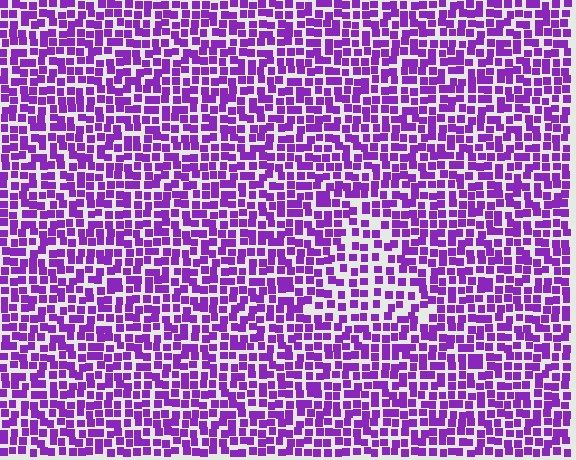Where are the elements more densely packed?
The elements are more densely packed outside the triangle boundary.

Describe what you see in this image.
The image contains small purple elements arranged at two different densities. A triangle-shaped region is visible where the elements are less densely packed than the surrounding area.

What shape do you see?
I see a triangle.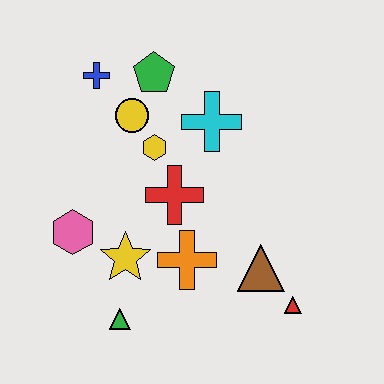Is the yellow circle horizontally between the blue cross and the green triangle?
No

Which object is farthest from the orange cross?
The blue cross is farthest from the orange cross.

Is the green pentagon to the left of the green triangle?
No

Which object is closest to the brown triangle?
The red triangle is closest to the brown triangle.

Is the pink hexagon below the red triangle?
No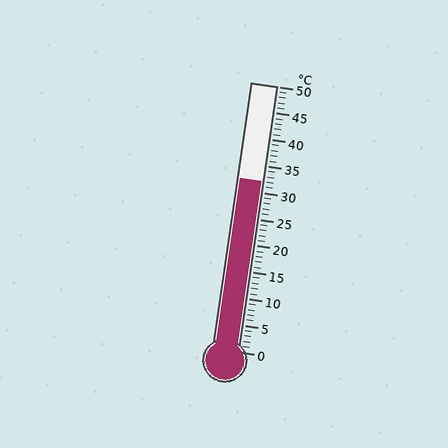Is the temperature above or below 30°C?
The temperature is above 30°C.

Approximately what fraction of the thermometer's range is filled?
The thermometer is filled to approximately 65% of its range.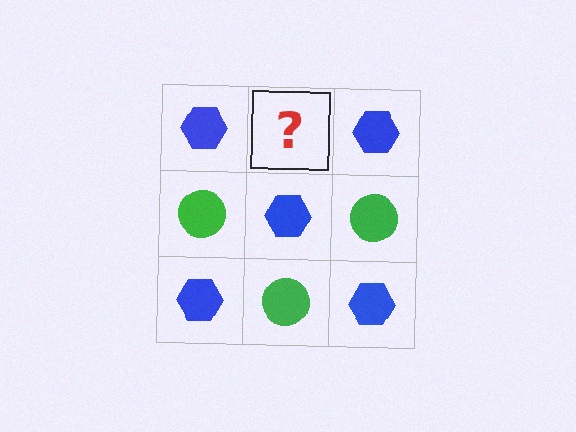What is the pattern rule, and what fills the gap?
The rule is that it alternates blue hexagon and green circle in a checkerboard pattern. The gap should be filled with a green circle.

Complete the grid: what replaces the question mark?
The question mark should be replaced with a green circle.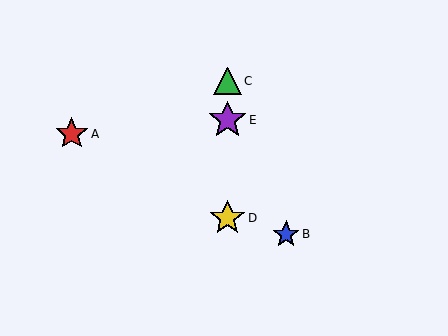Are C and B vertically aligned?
No, C is at x≈227 and B is at x≈286.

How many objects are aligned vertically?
3 objects (C, D, E) are aligned vertically.